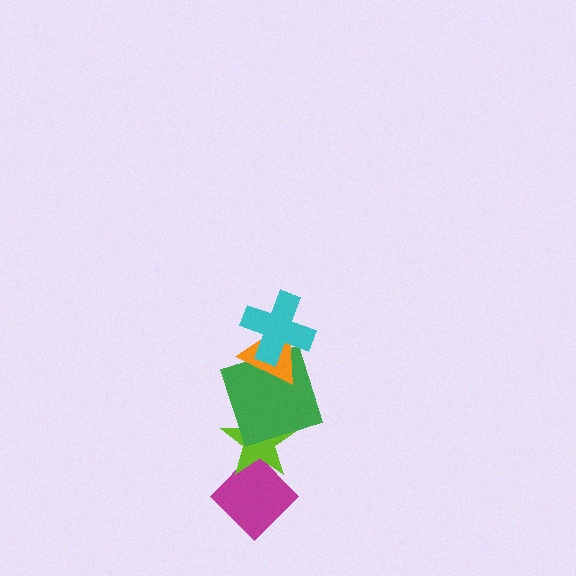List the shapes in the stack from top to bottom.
From top to bottom: the cyan cross, the orange triangle, the green square, the lime star, the magenta diamond.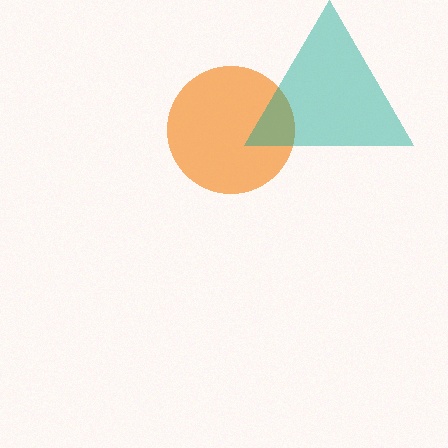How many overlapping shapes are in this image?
There are 2 overlapping shapes in the image.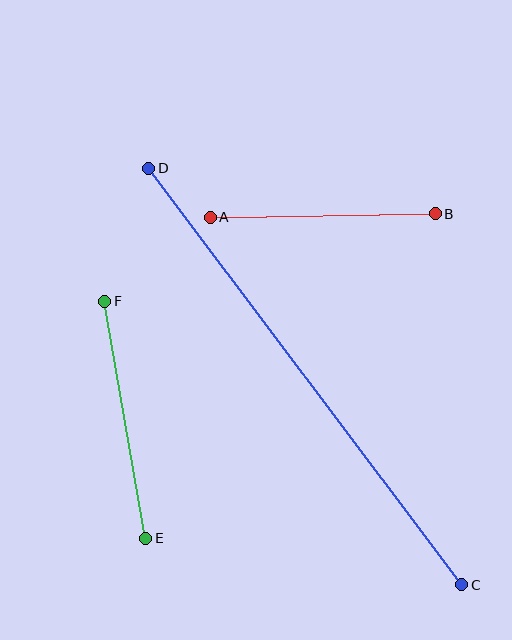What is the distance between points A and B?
The distance is approximately 225 pixels.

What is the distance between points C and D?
The distance is approximately 521 pixels.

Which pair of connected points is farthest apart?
Points C and D are farthest apart.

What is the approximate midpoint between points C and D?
The midpoint is at approximately (305, 376) pixels.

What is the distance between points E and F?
The distance is approximately 241 pixels.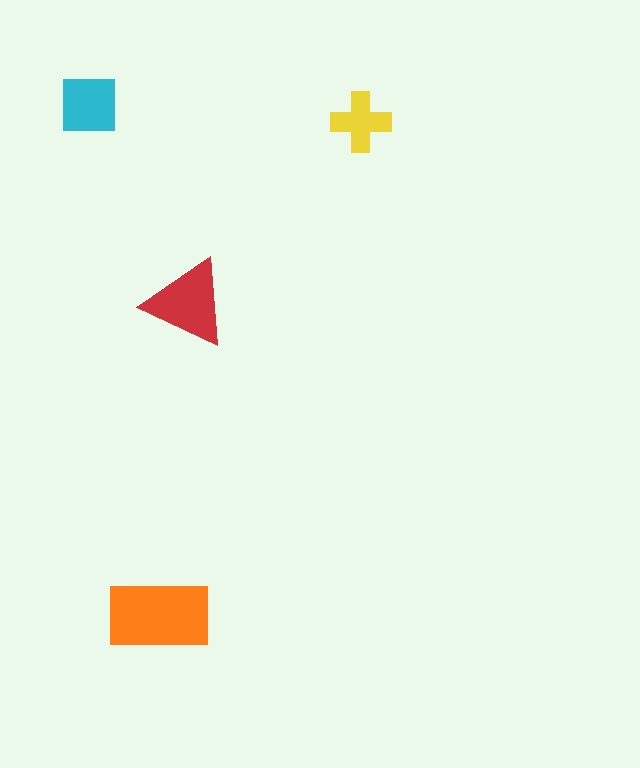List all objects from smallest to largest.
The yellow cross, the cyan square, the red triangle, the orange rectangle.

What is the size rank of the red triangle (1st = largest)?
2nd.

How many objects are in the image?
There are 4 objects in the image.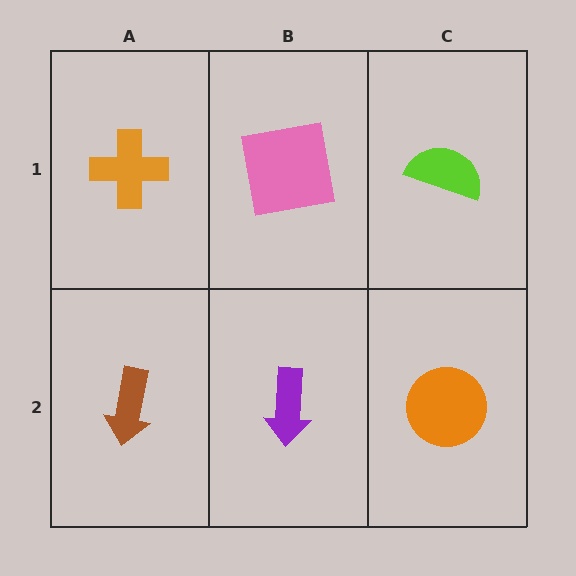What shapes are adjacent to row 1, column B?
A purple arrow (row 2, column B), an orange cross (row 1, column A), a lime semicircle (row 1, column C).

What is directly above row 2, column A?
An orange cross.